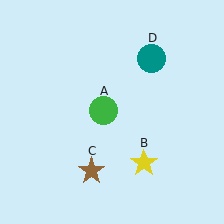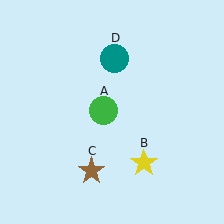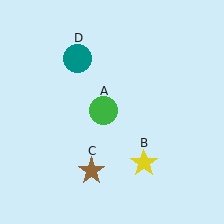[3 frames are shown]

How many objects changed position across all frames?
1 object changed position: teal circle (object D).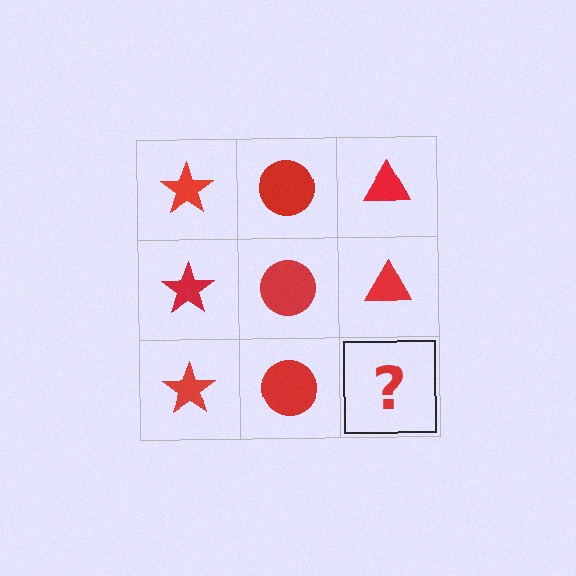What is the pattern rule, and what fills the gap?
The rule is that each column has a consistent shape. The gap should be filled with a red triangle.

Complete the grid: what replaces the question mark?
The question mark should be replaced with a red triangle.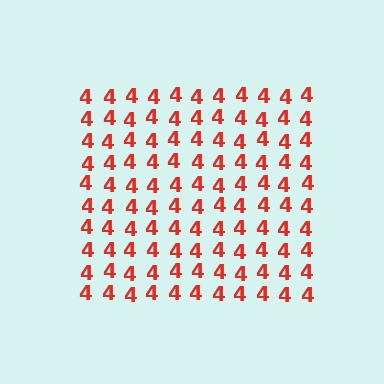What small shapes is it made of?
It is made of small digit 4's.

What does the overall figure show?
The overall figure shows a square.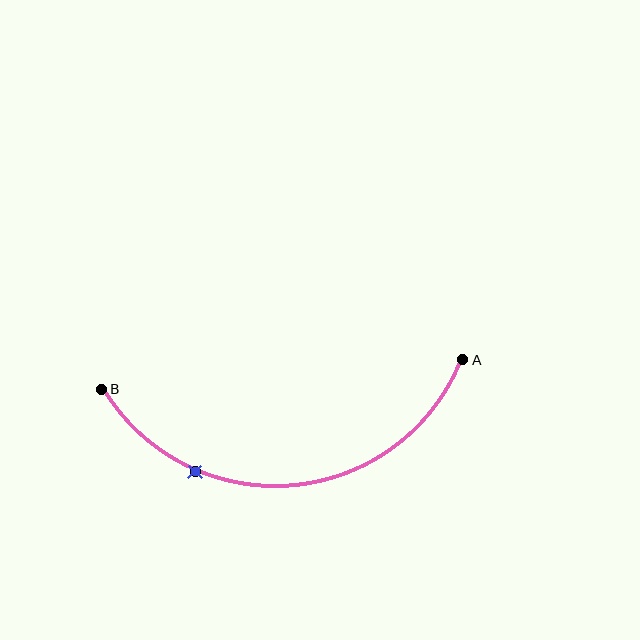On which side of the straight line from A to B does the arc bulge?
The arc bulges below the straight line connecting A and B.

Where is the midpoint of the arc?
The arc midpoint is the point on the curve farthest from the straight line joining A and B. It sits below that line.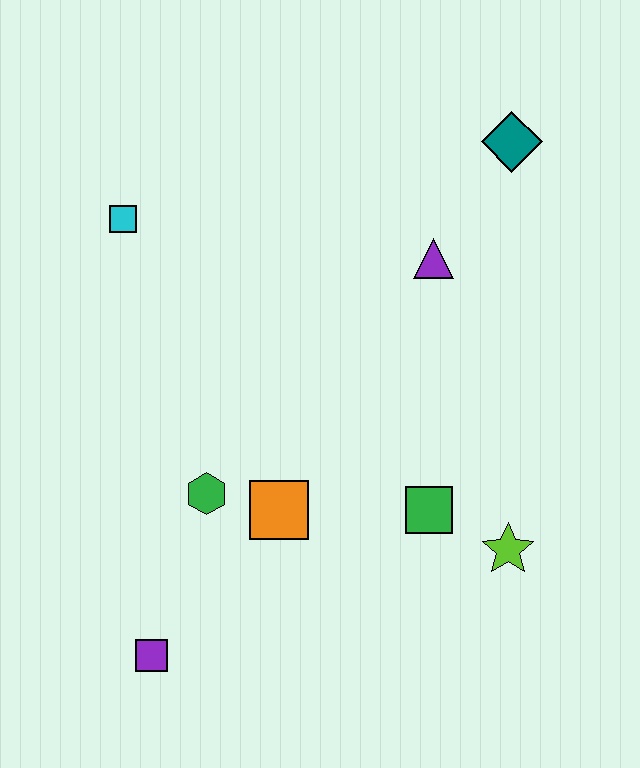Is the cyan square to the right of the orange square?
No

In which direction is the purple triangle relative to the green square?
The purple triangle is above the green square.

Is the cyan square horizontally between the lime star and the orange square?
No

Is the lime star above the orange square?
No